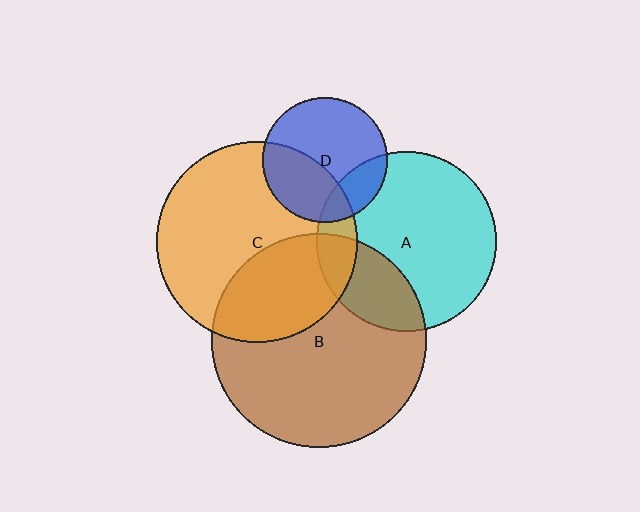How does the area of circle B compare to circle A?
Approximately 1.4 times.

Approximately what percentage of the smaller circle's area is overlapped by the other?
Approximately 15%.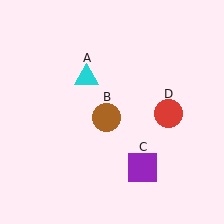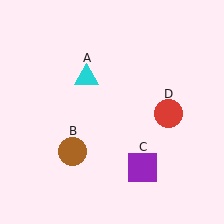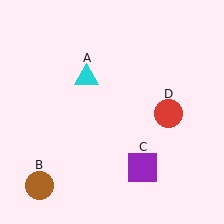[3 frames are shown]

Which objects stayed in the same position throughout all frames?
Cyan triangle (object A) and purple square (object C) and red circle (object D) remained stationary.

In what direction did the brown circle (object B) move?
The brown circle (object B) moved down and to the left.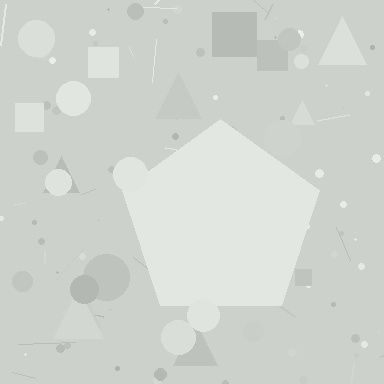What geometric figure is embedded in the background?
A pentagon is embedded in the background.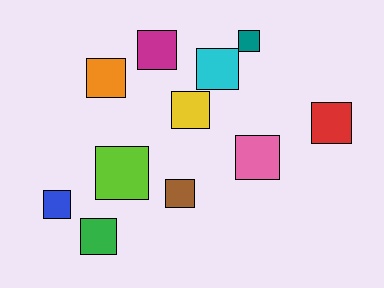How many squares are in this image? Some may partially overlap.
There are 11 squares.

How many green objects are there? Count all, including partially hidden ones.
There is 1 green object.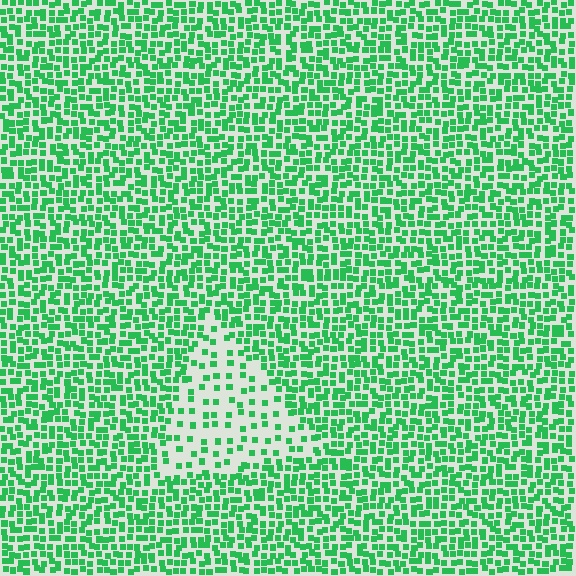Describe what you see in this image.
The image contains small green elements arranged at two different densities. A triangle-shaped region is visible where the elements are less densely packed than the surrounding area.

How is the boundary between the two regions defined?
The boundary is defined by a change in element density (approximately 2.5x ratio). All elements are the same color, size, and shape.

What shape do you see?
I see a triangle.